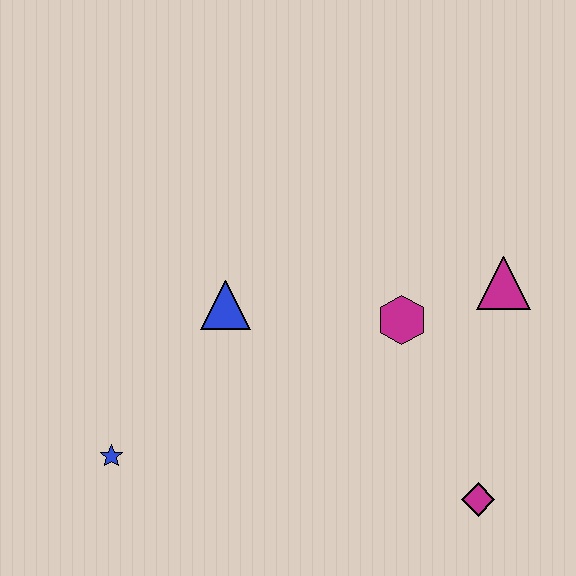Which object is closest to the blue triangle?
The magenta hexagon is closest to the blue triangle.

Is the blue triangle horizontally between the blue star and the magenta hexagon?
Yes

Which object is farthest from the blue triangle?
The magenta diamond is farthest from the blue triangle.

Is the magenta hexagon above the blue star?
Yes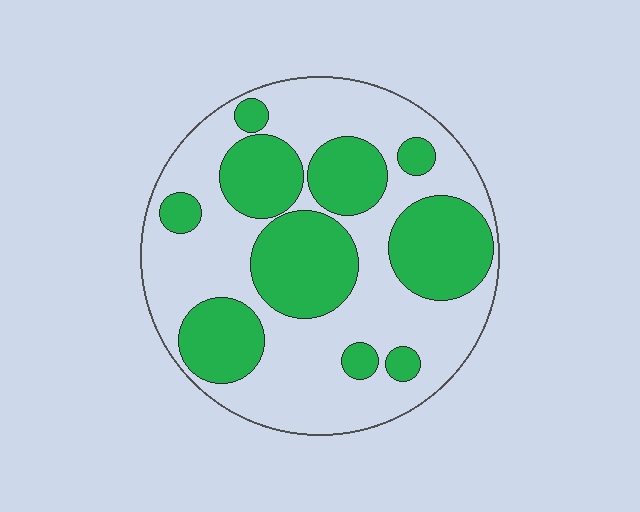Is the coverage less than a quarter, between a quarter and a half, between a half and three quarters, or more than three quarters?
Between a quarter and a half.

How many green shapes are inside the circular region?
10.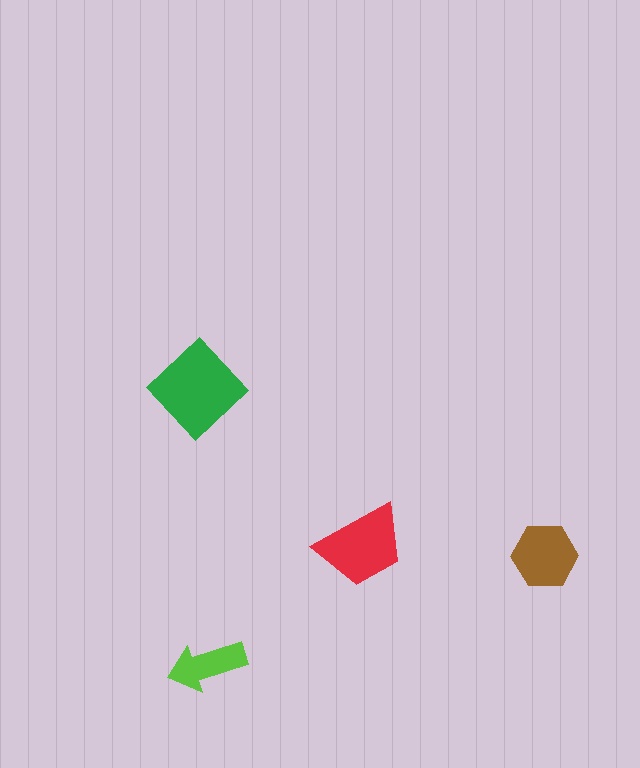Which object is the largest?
The green diamond.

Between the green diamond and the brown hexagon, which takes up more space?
The green diamond.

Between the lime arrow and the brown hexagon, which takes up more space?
The brown hexagon.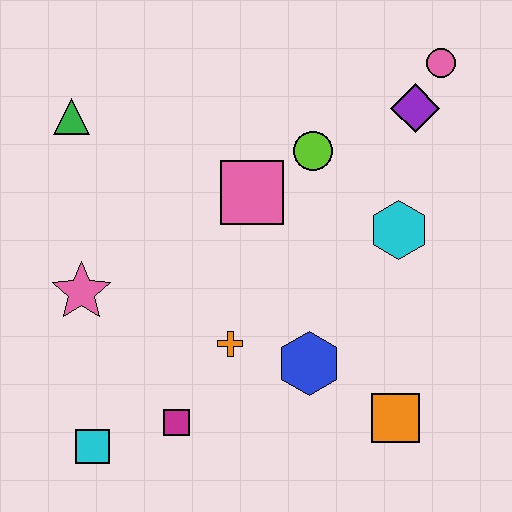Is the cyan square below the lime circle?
Yes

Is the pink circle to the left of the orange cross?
No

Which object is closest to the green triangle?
The pink star is closest to the green triangle.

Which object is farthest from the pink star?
The pink circle is farthest from the pink star.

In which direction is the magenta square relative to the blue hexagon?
The magenta square is to the left of the blue hexagon.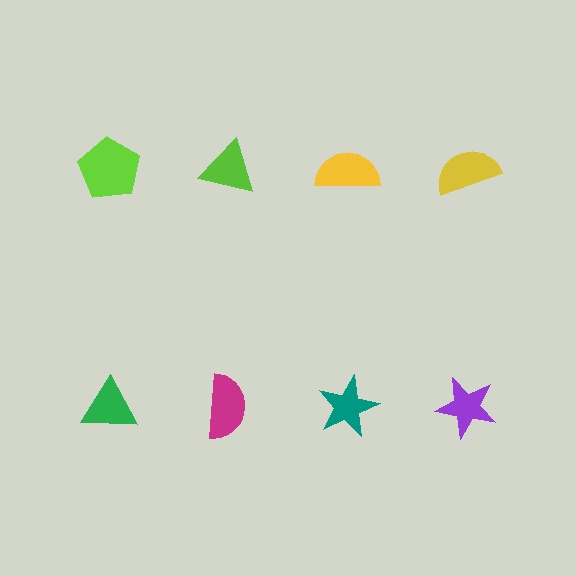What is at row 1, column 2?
A lime triangle.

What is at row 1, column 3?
A yellow semicircle.